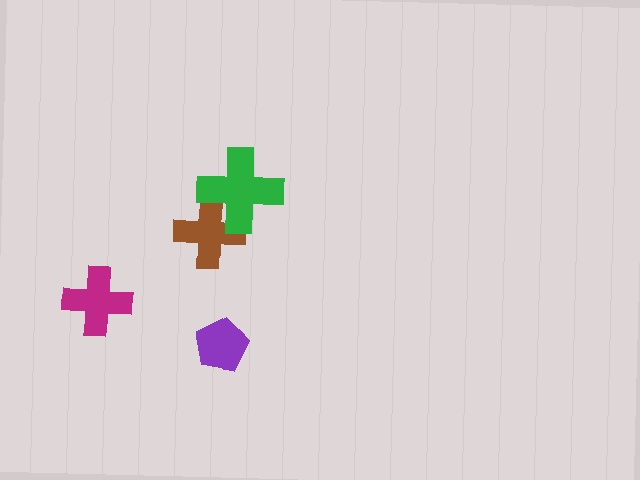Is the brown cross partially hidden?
Yes, it is partially covered by another shape.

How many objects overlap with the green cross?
1 object overlaps with the green cross.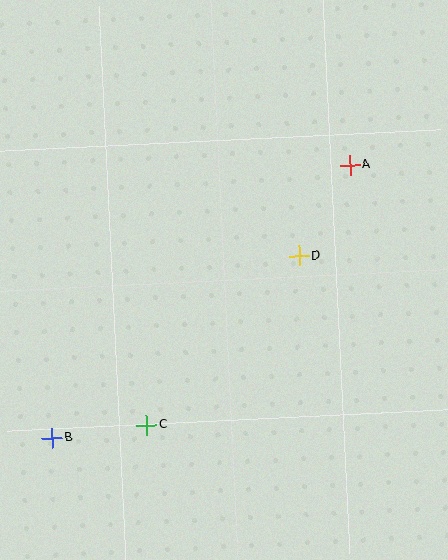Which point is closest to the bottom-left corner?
Point B is closest to the bottom-left corner.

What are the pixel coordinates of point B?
Point B is at (52, 438).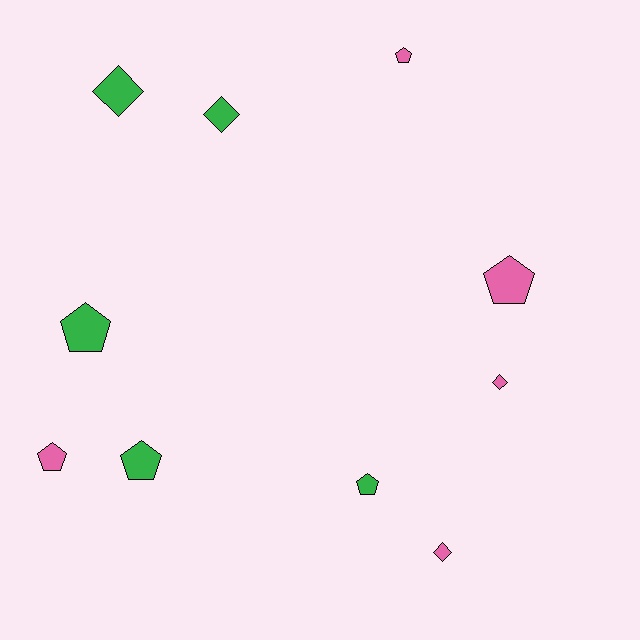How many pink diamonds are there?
There are 2 pink diamonds.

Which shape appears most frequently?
Pentagon, with 6 objects.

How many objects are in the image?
There are 10 objects.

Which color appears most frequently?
Green, with 5 objects.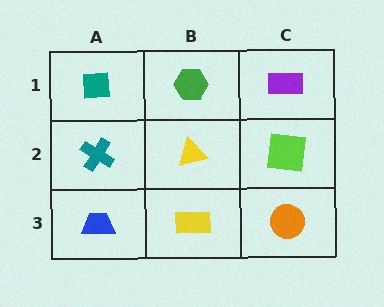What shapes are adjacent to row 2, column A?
A teal square (row 1, column A), a blue trapezoid (row 3, column A), a yellow triangle (row 2, column B).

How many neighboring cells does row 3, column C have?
2.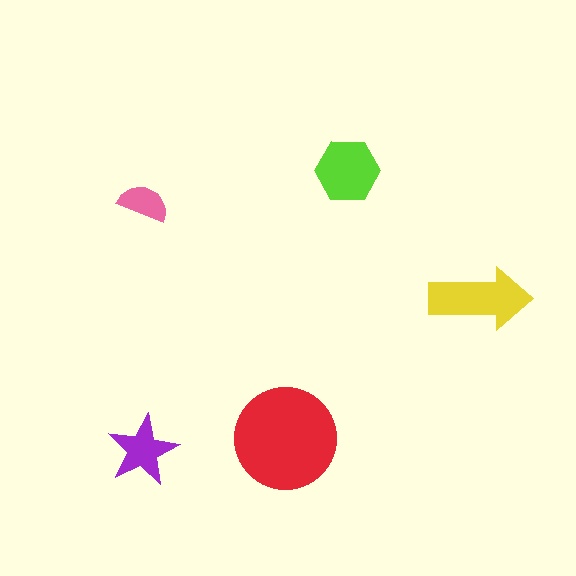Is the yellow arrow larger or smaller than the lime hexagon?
Larger.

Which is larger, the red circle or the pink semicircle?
The red circle.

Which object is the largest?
The red circle.